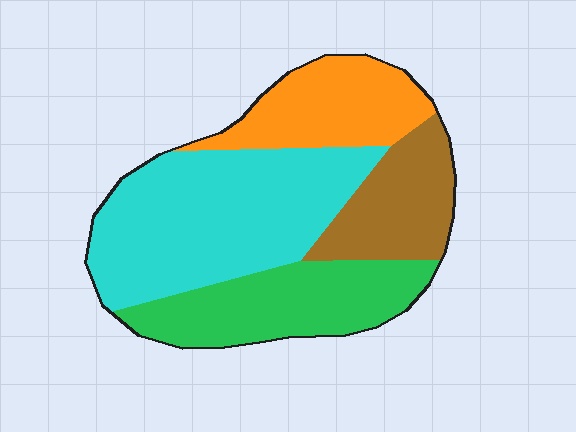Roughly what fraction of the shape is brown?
Brown covers 17% of the shape.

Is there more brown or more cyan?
Cyan.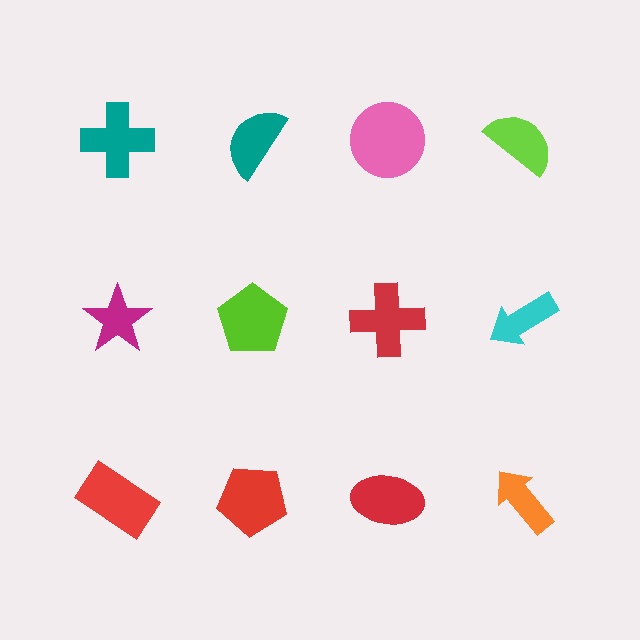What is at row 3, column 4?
An orange arrow.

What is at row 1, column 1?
A teal cross.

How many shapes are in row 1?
4 shapes.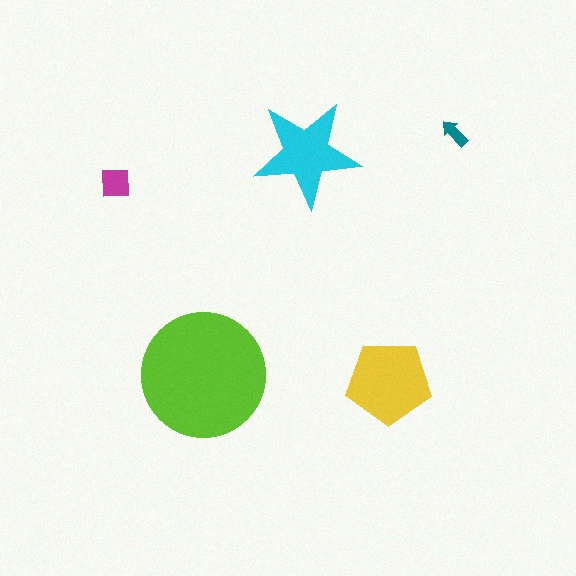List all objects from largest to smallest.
The lime circle, the yellow pentagon, the cyan star, the magenta square, the teal arrow.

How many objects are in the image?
There are 5 objects in the image.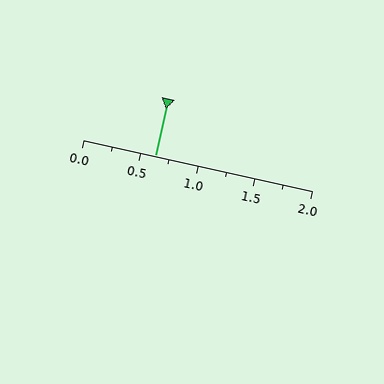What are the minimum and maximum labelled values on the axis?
The axis runs from 0.0 to 2.0.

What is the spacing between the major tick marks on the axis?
The major ticks are spaced 0.5 apart.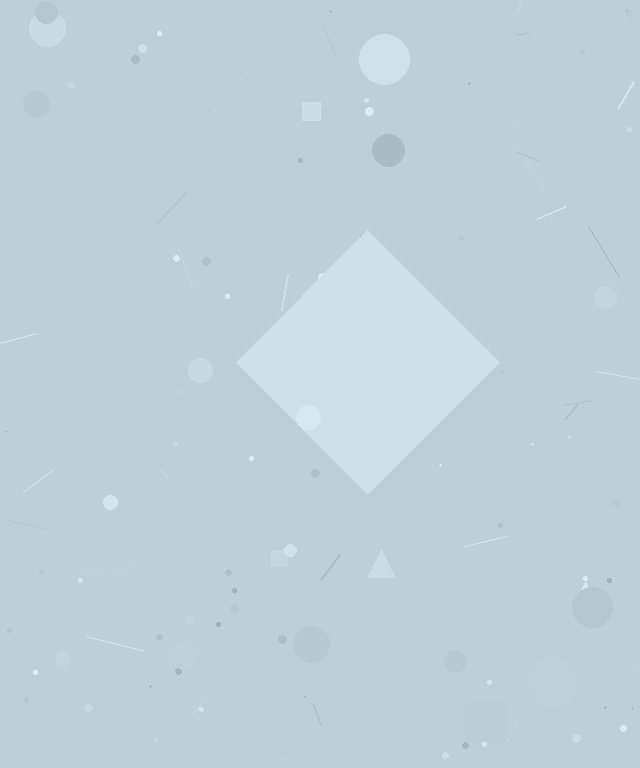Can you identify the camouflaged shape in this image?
The camouflaged shape is a diamond.